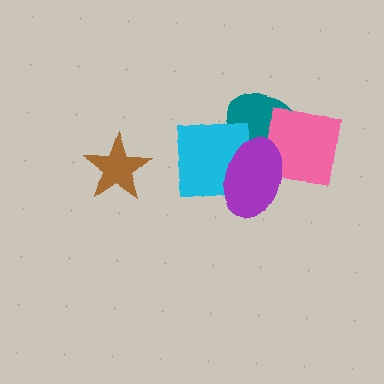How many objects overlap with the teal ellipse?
3 objects overlap with the teal ellipse.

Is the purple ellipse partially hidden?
No, no other shape covers it.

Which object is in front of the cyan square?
The purple ellipse is in front of the cyan square.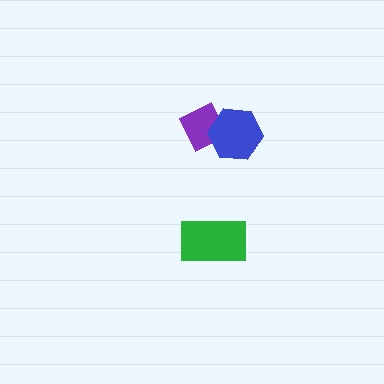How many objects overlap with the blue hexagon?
1 object overlaps with the blue hexagon.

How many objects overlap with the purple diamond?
1 object overlaps with the purple diamond.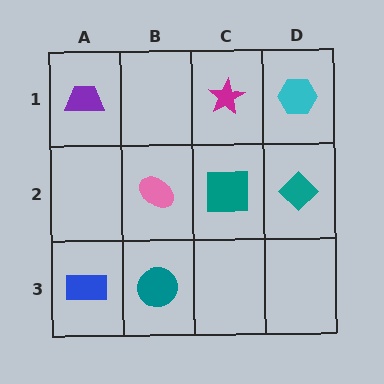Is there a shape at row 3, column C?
No, that cell is empty.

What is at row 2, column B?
A pink ellipse.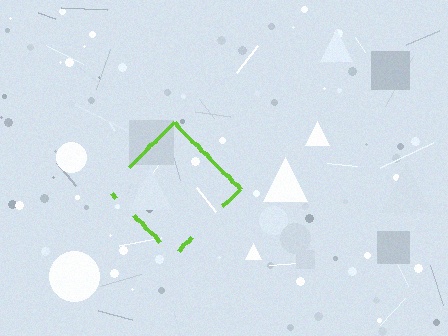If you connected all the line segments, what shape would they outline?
They would outline a diamond.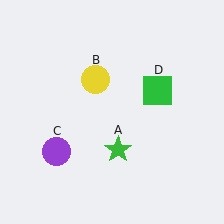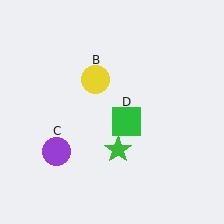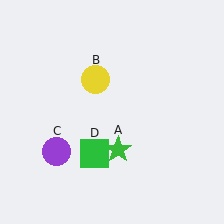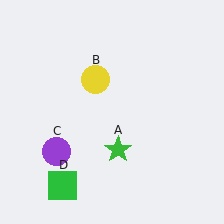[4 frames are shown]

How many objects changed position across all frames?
1 object changed position: green square (object D).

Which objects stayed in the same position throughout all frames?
Green star (object A) and yellow circle (object B) and purple circle (object C) remained stationary.